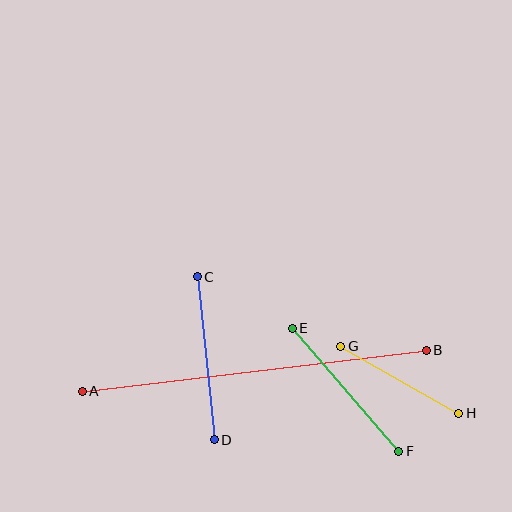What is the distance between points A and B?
The distance is approximately 347 pixels.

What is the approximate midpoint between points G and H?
The midpoint is at approximately (400, 380) pixels.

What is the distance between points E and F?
The distance is approximately 162 pixels.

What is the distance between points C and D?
The distance is approximately 164 pixels.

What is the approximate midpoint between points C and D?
The midpoint is at approximately (206, 358) pixels.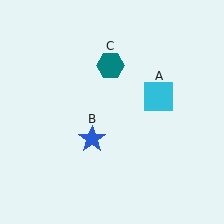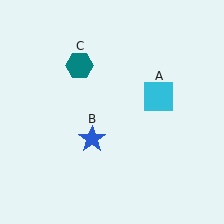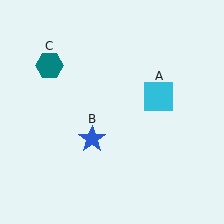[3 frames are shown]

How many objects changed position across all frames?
1 object changed position: teal hexagon (object C).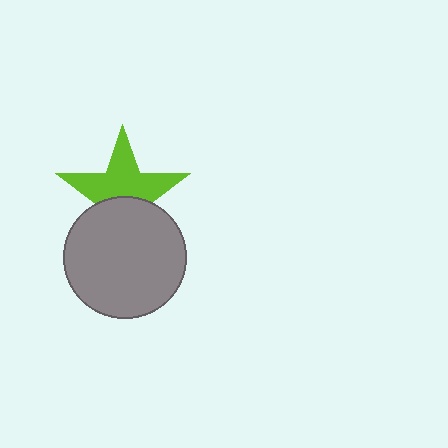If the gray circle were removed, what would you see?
You would see the complete lime star.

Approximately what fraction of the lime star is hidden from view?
Roughly 42% of the lime star is hidden behind the gray circle.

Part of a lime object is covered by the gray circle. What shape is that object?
It is a star.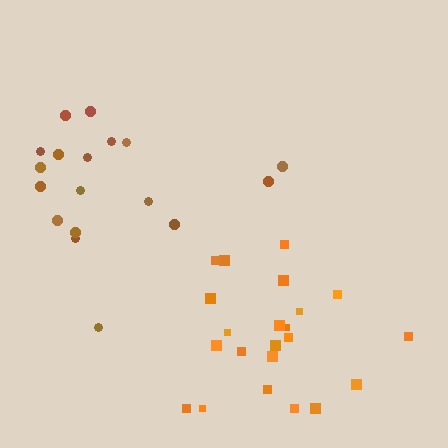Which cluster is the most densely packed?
Orange.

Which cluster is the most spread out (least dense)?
Brown.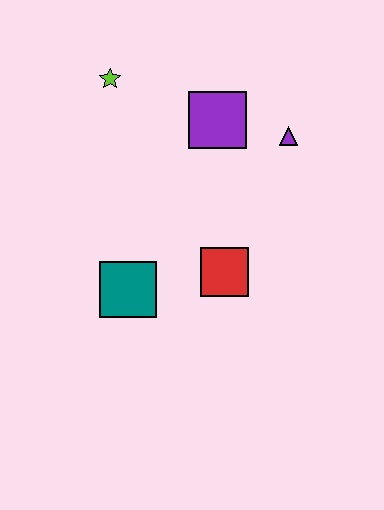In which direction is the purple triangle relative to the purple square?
The purple triangle is to the right of the purple square.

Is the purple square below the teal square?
No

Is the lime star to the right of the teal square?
No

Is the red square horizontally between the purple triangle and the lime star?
Yes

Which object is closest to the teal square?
The red square is closest to the teal square.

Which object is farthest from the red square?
The lime star is farthest from the red square.